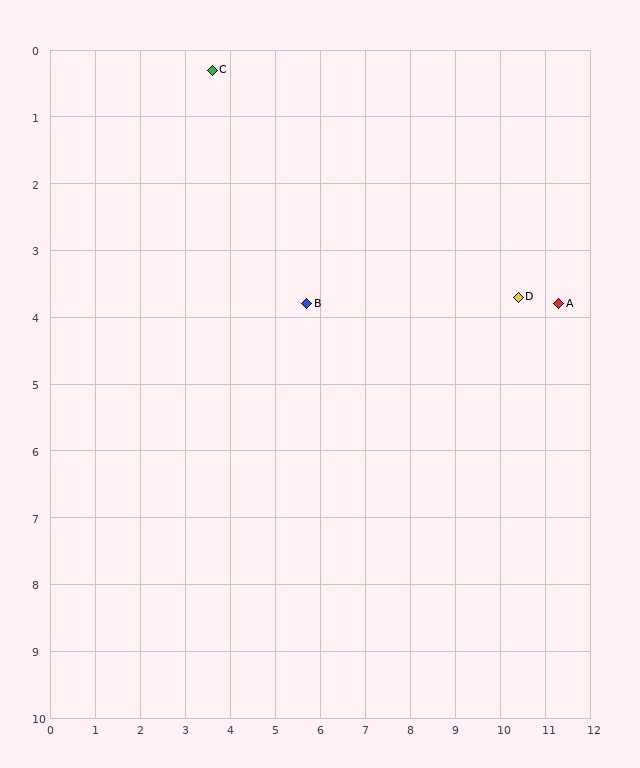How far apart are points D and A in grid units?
Points D and A are about 0.9 grid units apart.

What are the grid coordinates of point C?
Point C is at approximately (3.6, 0.3).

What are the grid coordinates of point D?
Point D is at approximately (10.4, 3.7).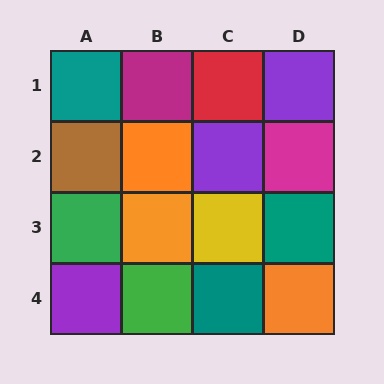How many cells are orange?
3 cells are orange.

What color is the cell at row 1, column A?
Teal.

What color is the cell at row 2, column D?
Magenta.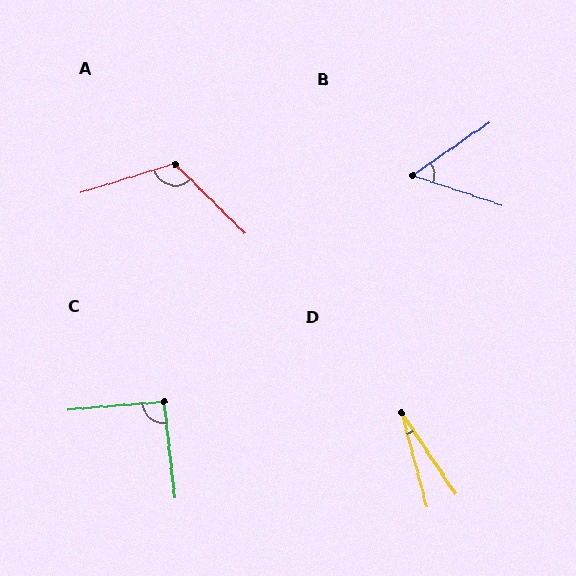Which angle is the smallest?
D, at approximately 18 degrees.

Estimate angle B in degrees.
Approximately 53 degrees.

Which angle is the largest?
A, at approximately 118 degrees.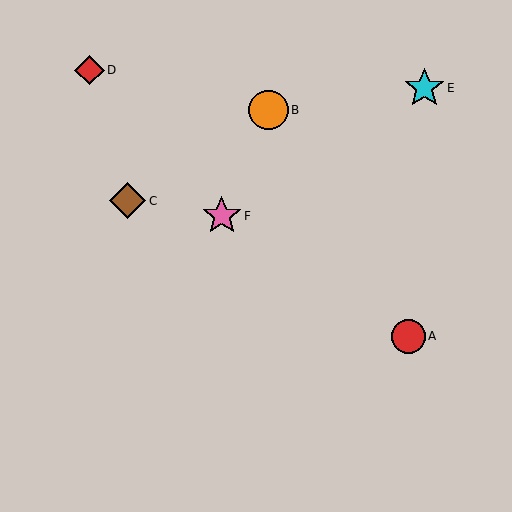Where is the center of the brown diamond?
The center of the brown diamond is at (128, 201).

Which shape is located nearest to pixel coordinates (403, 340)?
The red circle (labeled A) at (408, 336) is nearest to that location.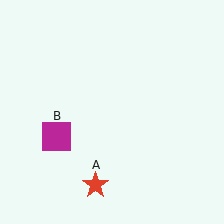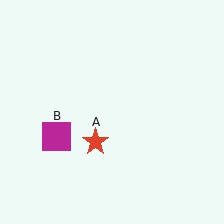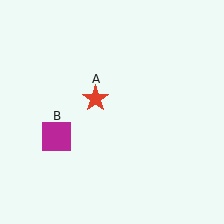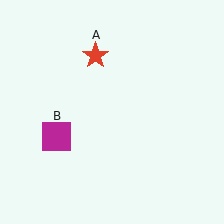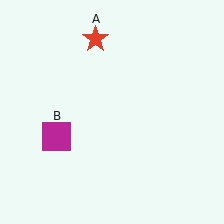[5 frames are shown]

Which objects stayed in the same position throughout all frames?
Magenta square (object B) remained stationary.